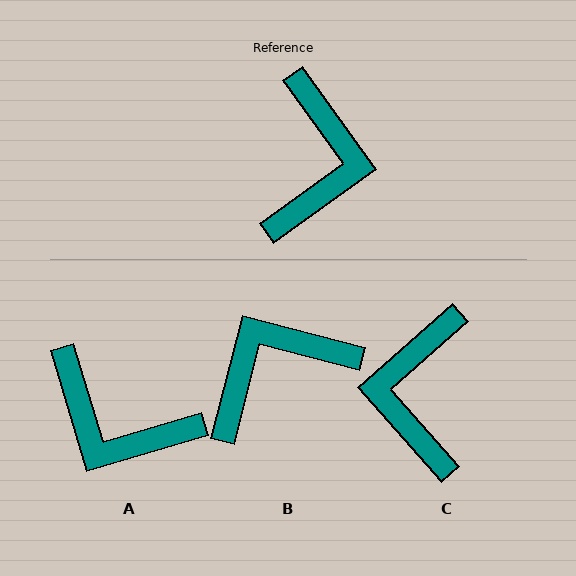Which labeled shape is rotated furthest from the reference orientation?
C, about 174 degrees away.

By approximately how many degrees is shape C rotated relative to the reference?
Approximately 174 degrees clockwise.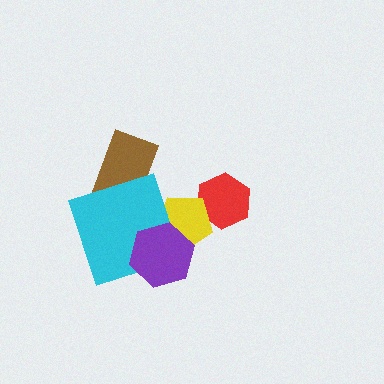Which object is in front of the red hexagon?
The yellow pentagon is in front of the red hexagon.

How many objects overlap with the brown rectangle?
1 object overlaps with the brown rectangle.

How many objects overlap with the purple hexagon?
2 objects overlap with the purple hexagon.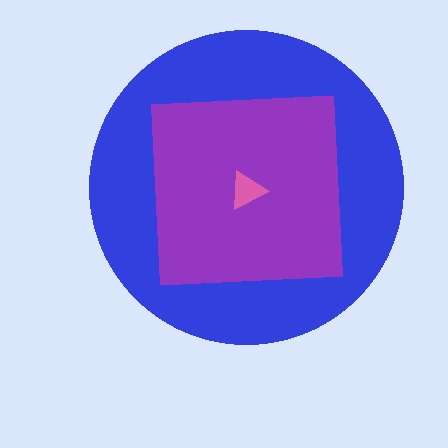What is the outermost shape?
The blue circle.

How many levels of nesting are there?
3.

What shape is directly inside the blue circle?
The purple square.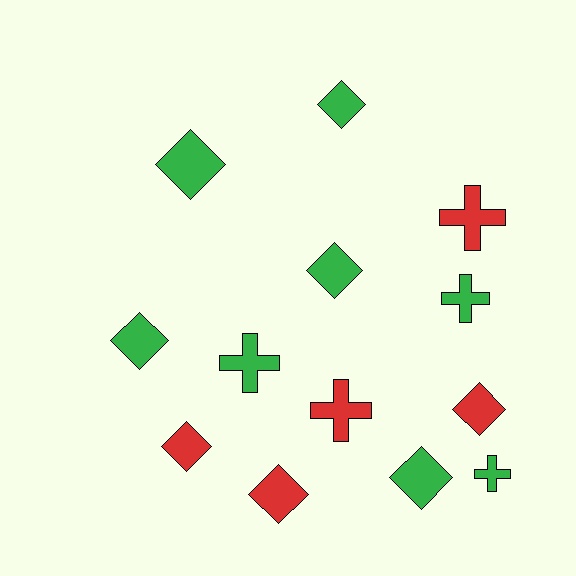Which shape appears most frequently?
Diamond, with 8 objects.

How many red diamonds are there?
There are 3 red diamonds.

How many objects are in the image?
There are 13 objects.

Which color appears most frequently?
Green, with 8 objects.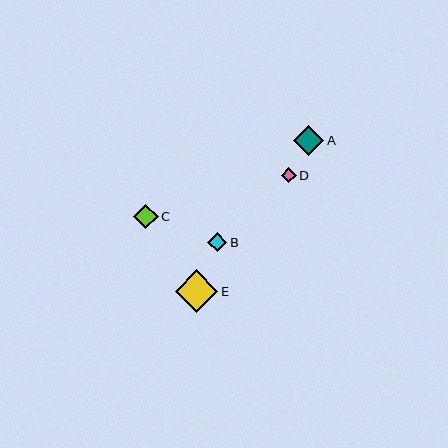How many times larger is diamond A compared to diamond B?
Diamond A is approximately 1.6 times the size of diamond B.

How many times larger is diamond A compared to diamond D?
Diamond A is approximately 2.0 times the size of diamond D.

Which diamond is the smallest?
Diamond D is the smallest with a size of approximately 15 pixels.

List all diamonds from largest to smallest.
From largest to smallest: E, A, C, B, D.